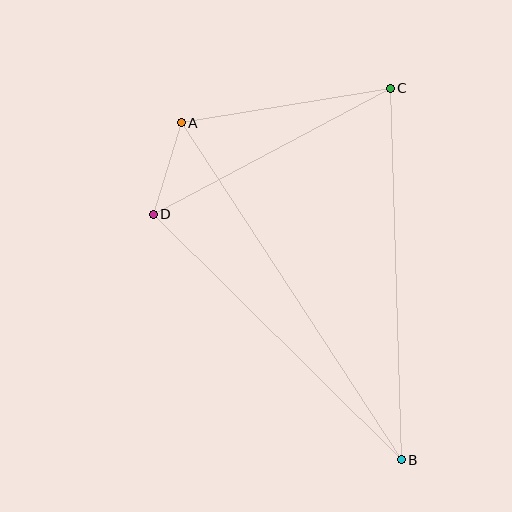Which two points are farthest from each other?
Points A and B are farthest from each other.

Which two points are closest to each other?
Points A and D are closest to each other.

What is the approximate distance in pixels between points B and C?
The distance between B and C is approximately 372 pixels.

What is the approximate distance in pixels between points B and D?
The distance between B and D is approximately 349 pixels.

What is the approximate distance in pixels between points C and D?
The distance between C and D is approximately 268 pixels.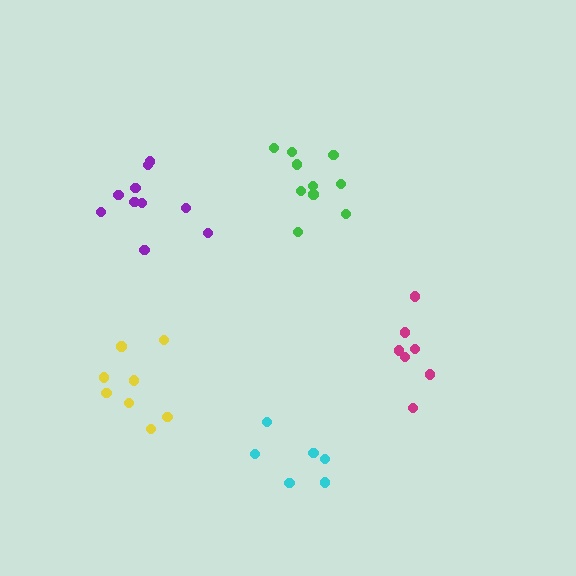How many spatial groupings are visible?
There are 5 spatial groupings.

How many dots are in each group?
Group 1: 10 dots, Group 2: 7 dots, Group 3: 10 dots, Group 4: 8 dots, Group 5: 6 dots (41 total).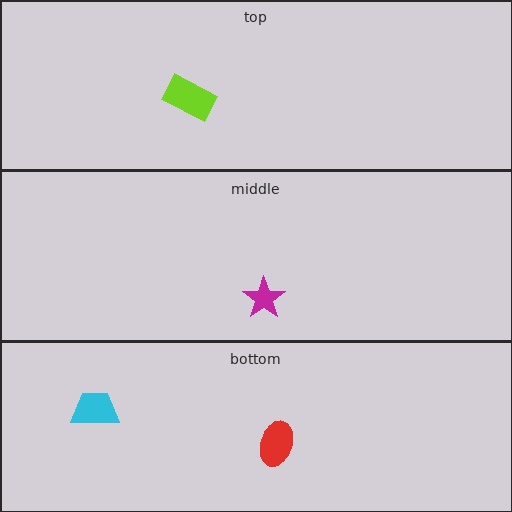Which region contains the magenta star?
The middle region.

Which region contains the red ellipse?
The bottom region.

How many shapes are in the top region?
1.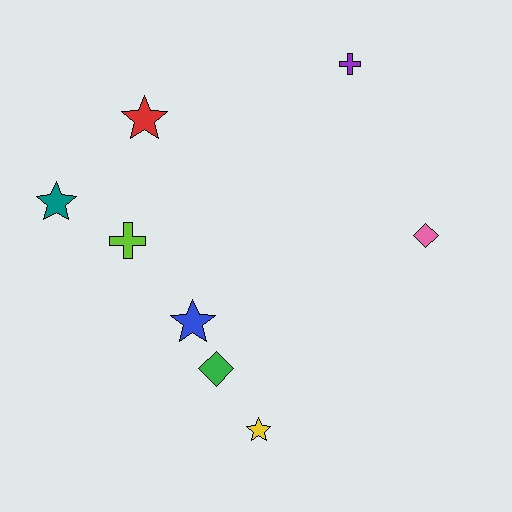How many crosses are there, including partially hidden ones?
There are 2 crosses.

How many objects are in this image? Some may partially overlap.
There are 8 objects.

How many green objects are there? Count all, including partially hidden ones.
There is 1 green object.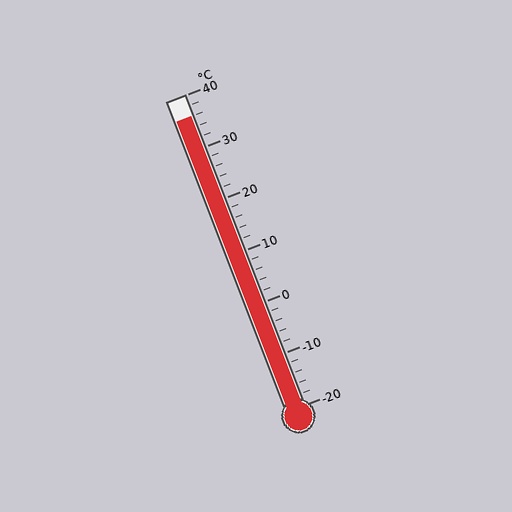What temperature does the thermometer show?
The thermometer shows approximately 36°C.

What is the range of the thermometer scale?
The thermometer scale ranges from -20°C to 40°C.